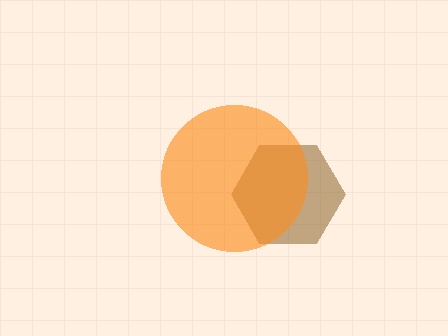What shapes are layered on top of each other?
The layered shapes are: a brown hexagon, an orange circle.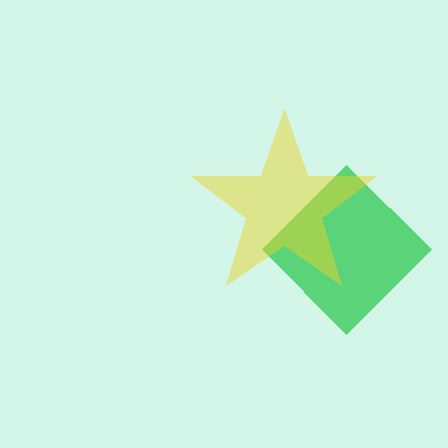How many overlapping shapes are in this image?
There are 2 overlapping shapes in the image.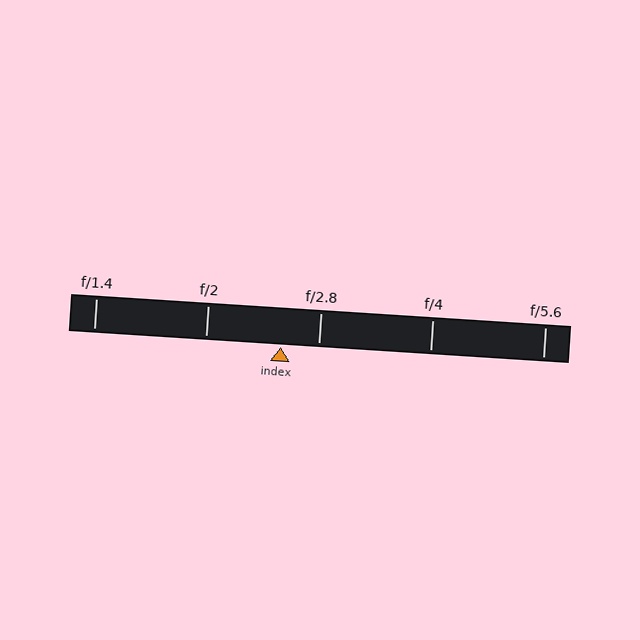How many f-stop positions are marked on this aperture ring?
There are 5 f-stop positions marked.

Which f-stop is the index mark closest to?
The index mark is closest to f/2.8.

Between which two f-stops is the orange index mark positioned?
The index mark is between f/2 and f/2.8.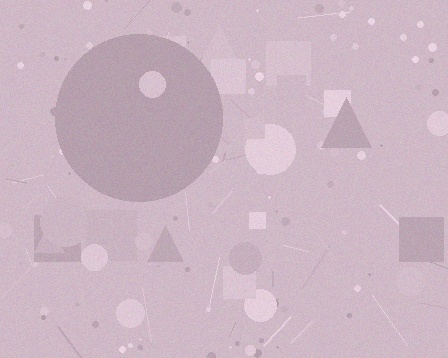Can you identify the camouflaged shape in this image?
The camouflaged shape is a circle.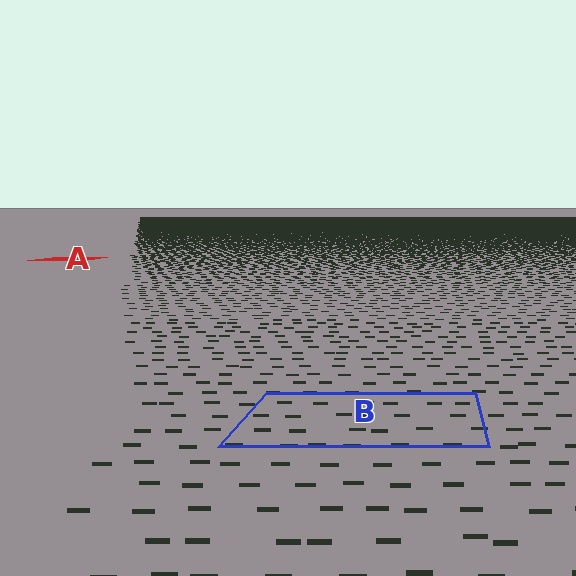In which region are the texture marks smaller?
The texture marks are smaller in region A, because it is farther away.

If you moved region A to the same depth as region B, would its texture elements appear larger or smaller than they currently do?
They would appear larger. At a closer depth, the same texture elements are projected at a bigger on-screen size.